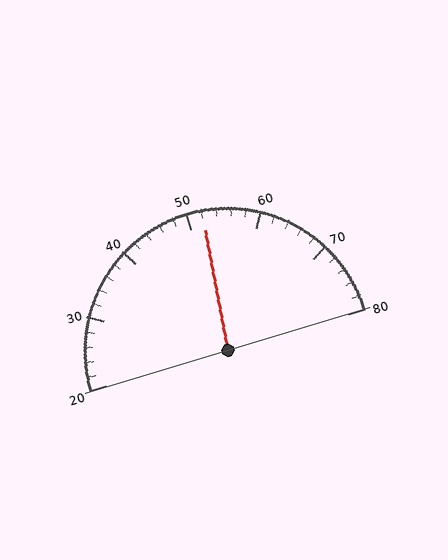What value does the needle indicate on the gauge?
The needle indicates approximately 52.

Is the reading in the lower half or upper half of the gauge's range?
The reading is in the upper half of the range (20 to 80).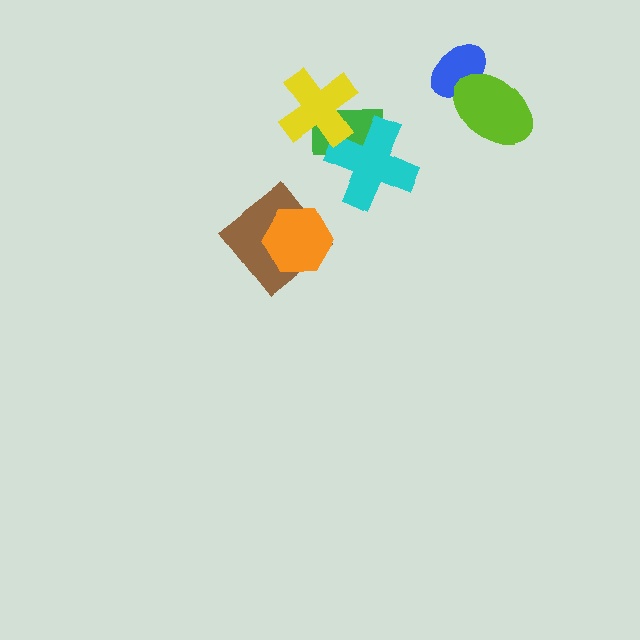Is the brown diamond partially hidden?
Yes, it is partially covered by another shape.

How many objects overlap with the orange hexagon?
1 object overlaps with the orange hexagon.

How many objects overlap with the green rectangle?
2 objects overlap with the green rectangle.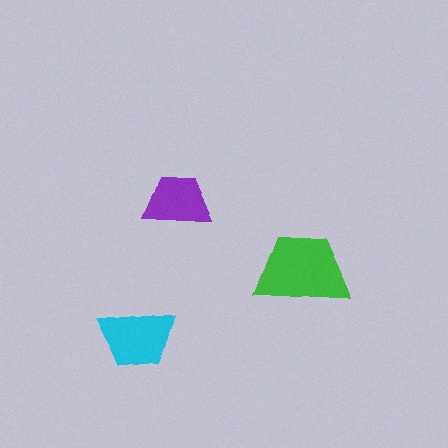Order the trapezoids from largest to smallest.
the green one, the cyan one, the purple one.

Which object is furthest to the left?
The cyan trapezoid is leftmost.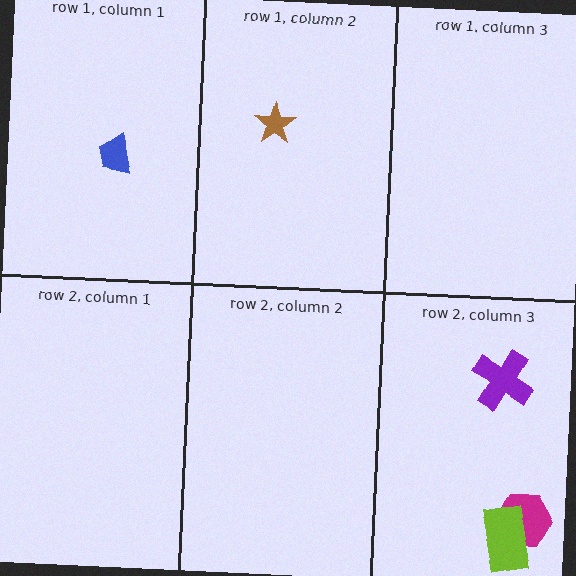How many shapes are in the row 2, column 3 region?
3.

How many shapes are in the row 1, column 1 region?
1.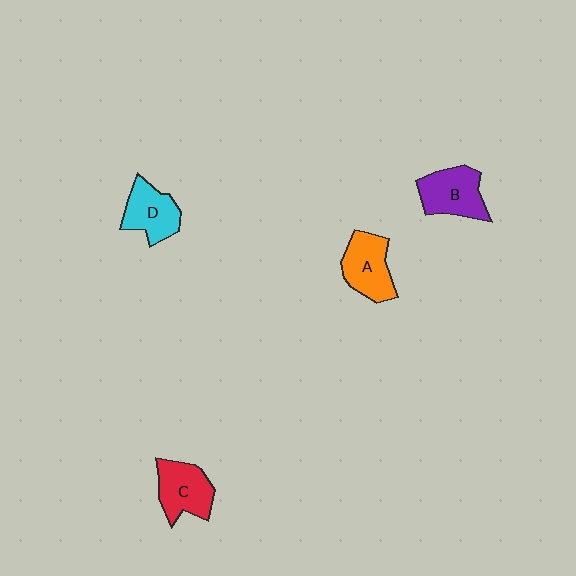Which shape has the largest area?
Shape B (purple).